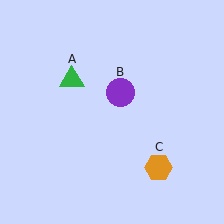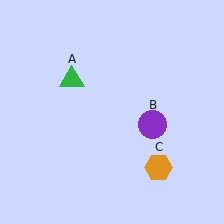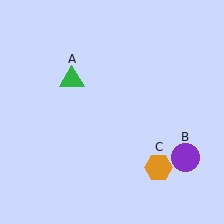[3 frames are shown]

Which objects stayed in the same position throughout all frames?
Green triangle (object A) and orange hexagon (object C) remained stationary.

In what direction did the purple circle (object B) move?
The purple circle (object B) moved down and to the right.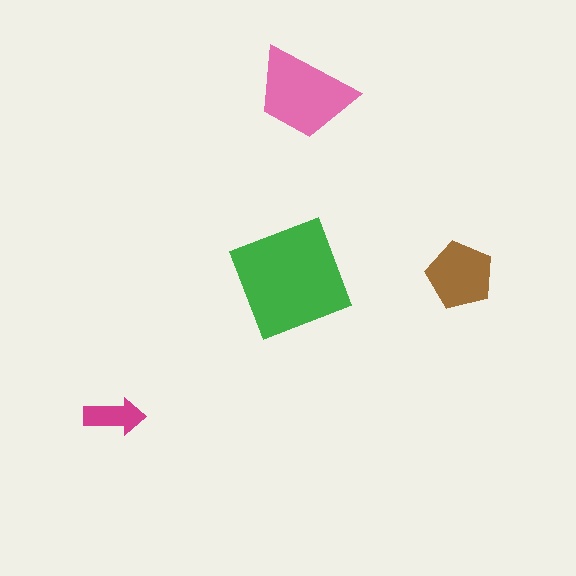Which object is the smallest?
The magenta arrow.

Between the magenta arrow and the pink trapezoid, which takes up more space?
The pink trapezoid.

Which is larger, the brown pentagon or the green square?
The green square.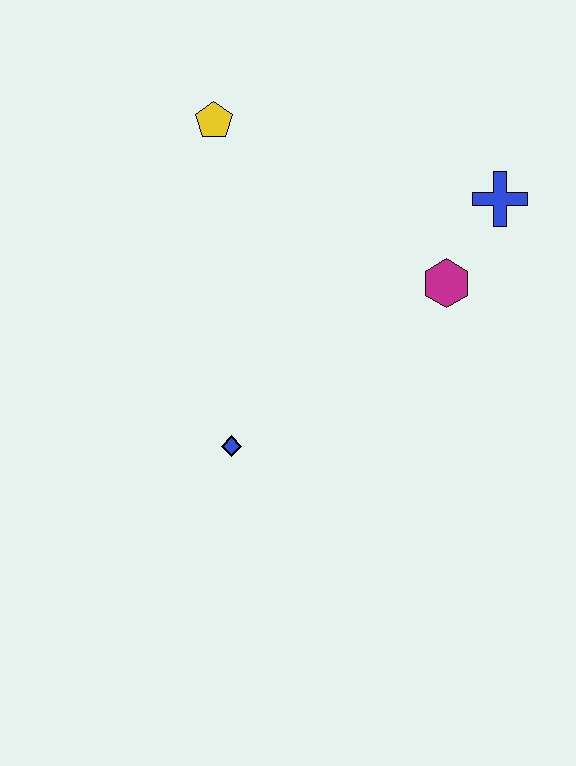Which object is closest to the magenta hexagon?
The blue cross is closest to the magenta hexagon.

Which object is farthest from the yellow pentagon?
The blue diamond is farthest from the yellow pentagon.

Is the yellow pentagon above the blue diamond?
Yes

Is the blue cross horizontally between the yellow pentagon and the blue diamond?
No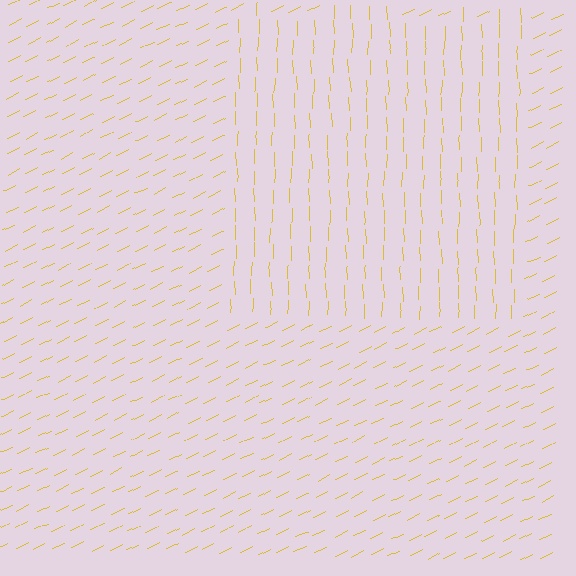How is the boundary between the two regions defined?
The boundary is defined purely by a change in line orientation (approximately 65 degrees difference). All lines are the same color and thickness.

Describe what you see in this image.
The image is filled with small yellow line segments. A rectangle region in the image has lines oriented differently from the surrounding lines, creating a visible texture boundary.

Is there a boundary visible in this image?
Yes, there is a texture boundary formed by a change in line orientation.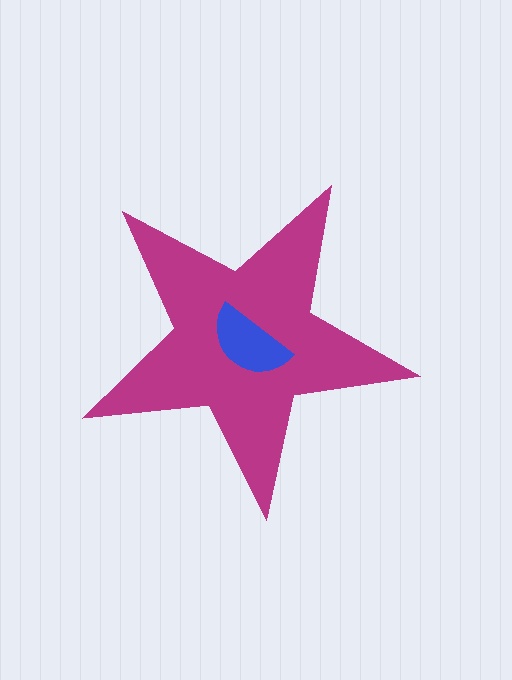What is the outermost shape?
The magenta star.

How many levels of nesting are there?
2.